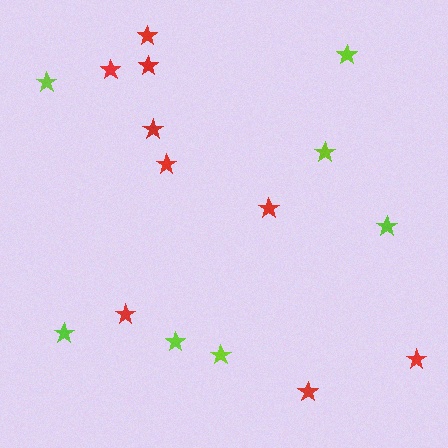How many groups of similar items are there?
There are 2 groups: one group of lime stars (7) and one group of red stars (9).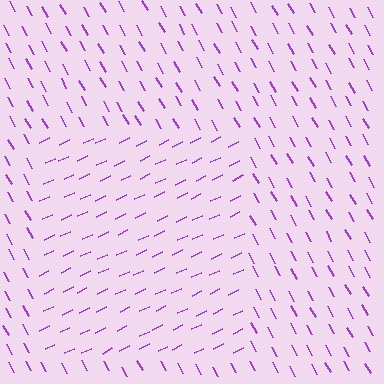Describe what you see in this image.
The image is filled with small purple line segments. A rectangle region in the image has lines oriented differently from the surrounding lines, creating a visible texture boundary.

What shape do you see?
I see a rectangle.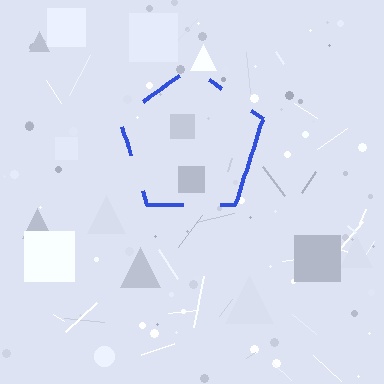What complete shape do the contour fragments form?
The contour fragments form a pentagon.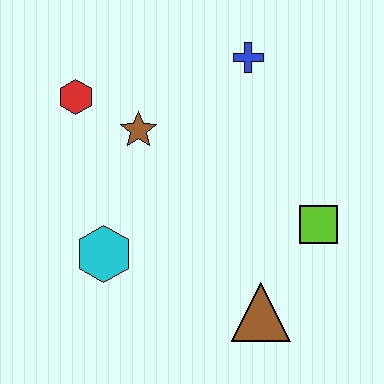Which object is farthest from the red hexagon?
The brown triangle is farthest from the red hexagon.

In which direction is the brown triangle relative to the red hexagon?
The brown triangle is below the red hexagon.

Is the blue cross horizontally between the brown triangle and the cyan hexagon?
Yes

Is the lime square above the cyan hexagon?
Yes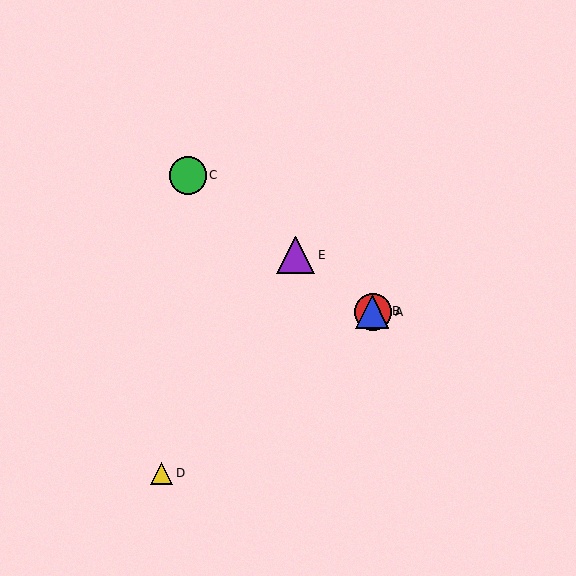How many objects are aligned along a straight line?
4 objects (A, B, C, E) are aligned along a straight line.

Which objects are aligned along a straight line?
Objects A, B, C, E are aligned along a straight line.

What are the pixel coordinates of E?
Object E is at (296, 255).